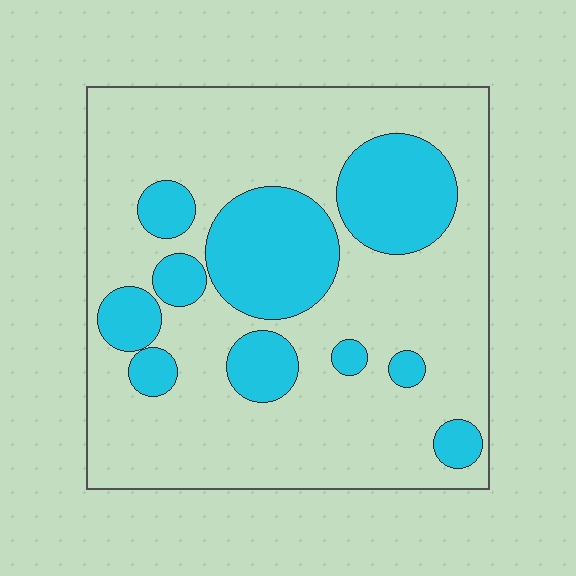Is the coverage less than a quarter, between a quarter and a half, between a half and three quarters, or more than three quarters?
Between a quarter and a half.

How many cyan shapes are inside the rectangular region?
10.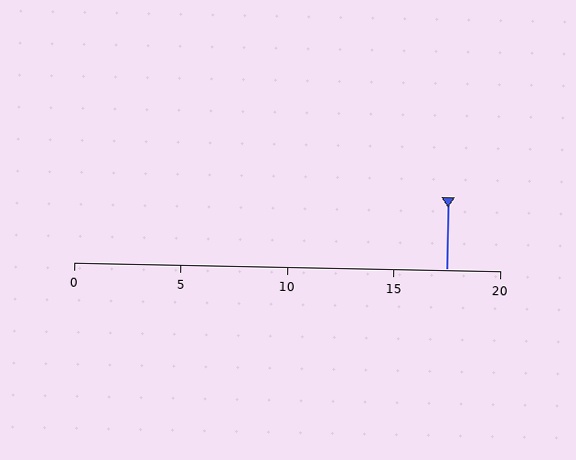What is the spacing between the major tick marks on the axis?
The major ticks are spaced 5 apart.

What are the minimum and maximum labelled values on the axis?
The axis runs from 0 to 20.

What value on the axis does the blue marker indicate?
The marker indicates approximately 17.5.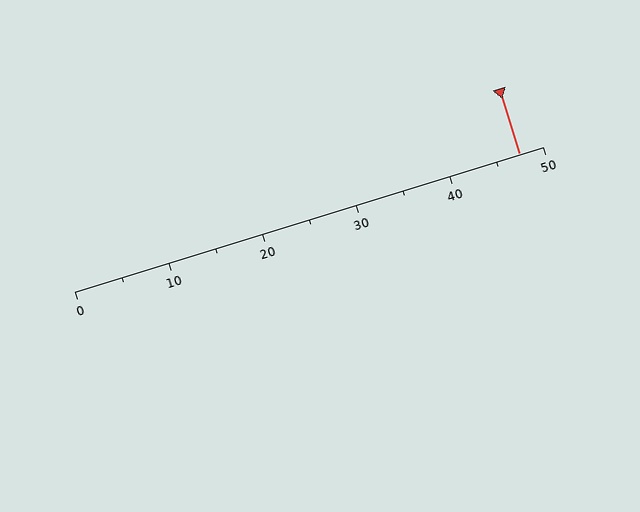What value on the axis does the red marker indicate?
The marker indicates approximately 47.5.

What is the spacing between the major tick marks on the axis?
The major ticks are spaced 10 apart.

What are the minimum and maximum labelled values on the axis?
The axis runs from 0 to 50.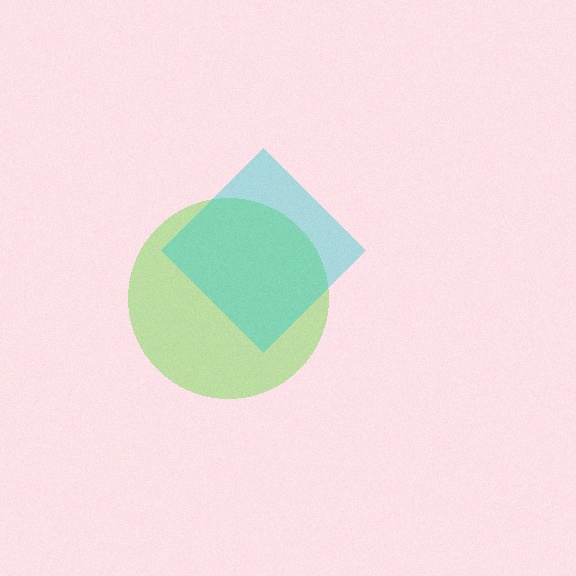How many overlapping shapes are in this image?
There are 2 overlapping shapes in the image.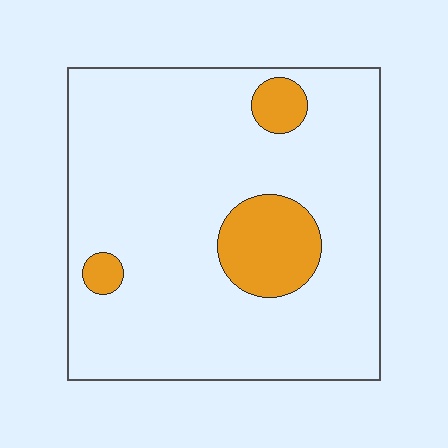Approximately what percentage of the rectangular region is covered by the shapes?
Approximately 15%.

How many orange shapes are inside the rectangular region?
3.